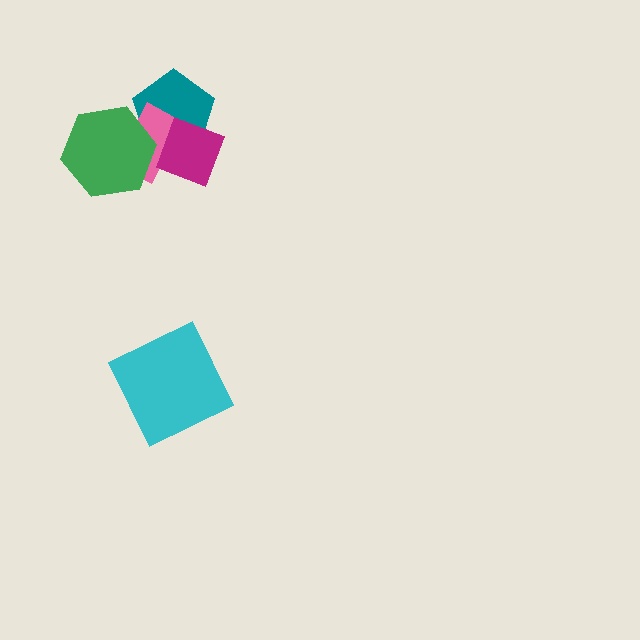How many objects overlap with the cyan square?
0 objects overlap with the cyan square.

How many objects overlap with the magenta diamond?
2 objects overlap with the magenta diamond.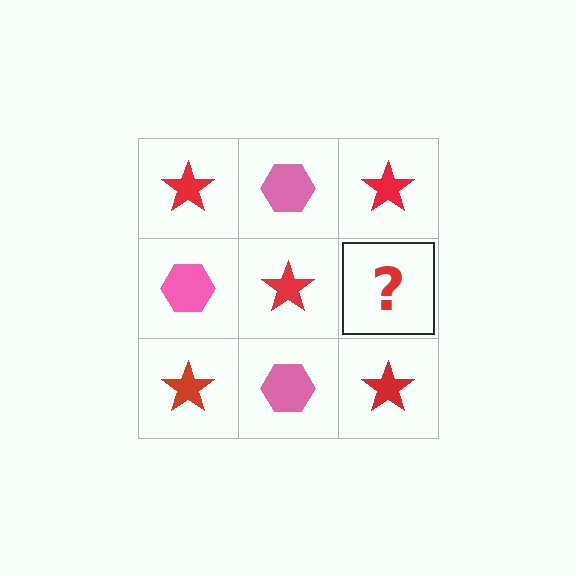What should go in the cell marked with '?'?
The missing cell should contain a pink hexagon.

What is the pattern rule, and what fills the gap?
The rule is that it alternates red star and pink hexagon in a checkerboard pattern. The gap should be filled with a pink hexagon.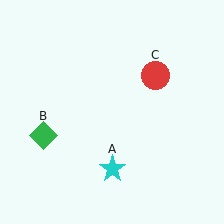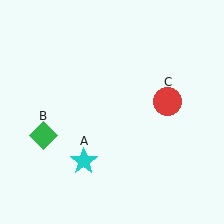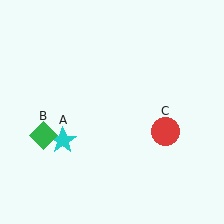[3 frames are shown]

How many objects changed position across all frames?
2 objects changed position: cyan star (object A), red circle (object C).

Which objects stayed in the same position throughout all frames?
Green diamond (object B) remained stationary.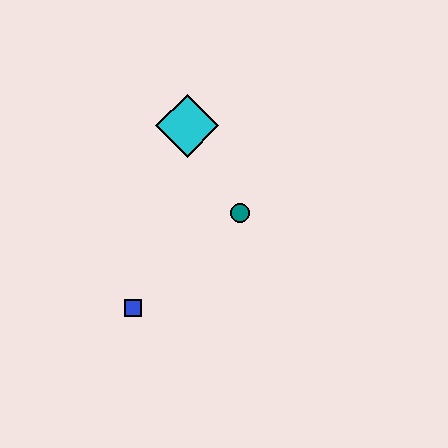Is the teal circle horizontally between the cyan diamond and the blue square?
No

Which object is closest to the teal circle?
The cyan diamond is closest to the teal circle.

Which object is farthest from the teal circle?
The blue square is farthest from the teal circle.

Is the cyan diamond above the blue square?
Yes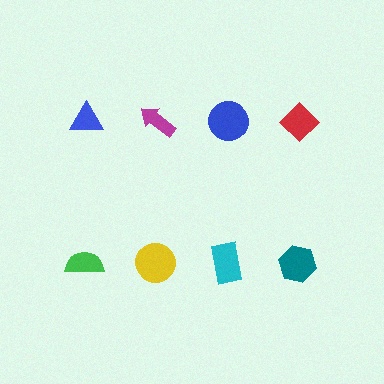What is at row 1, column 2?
A magenta arrow.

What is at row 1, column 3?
A blue circle.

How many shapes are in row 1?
4 shapes.